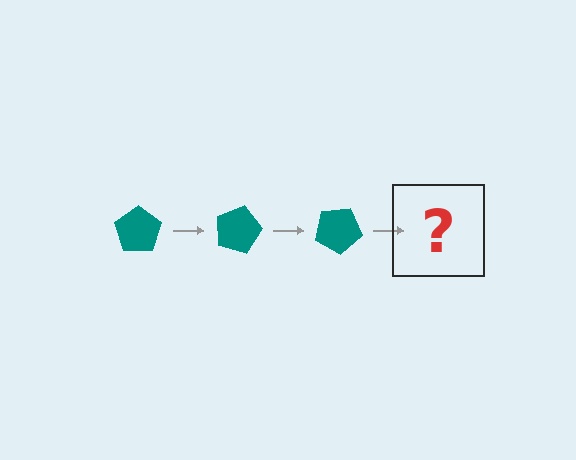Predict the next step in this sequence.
The next step is a teal pentagon rotated 45 degrees.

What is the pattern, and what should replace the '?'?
The pattern is that the pentagon rotates 15 degrees each step. The '?' should be a teal pentagon rotated 45 degrees.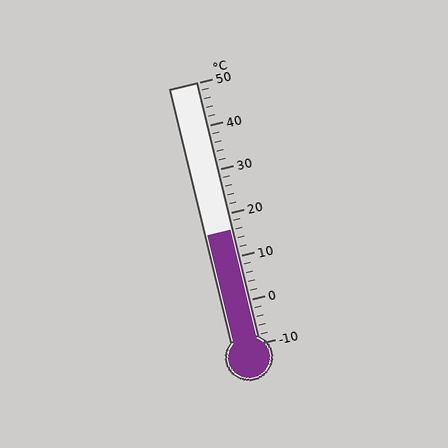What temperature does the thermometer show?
The thermometer shows approximately 16°C.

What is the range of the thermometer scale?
The thermometer scale ranges from -10°C to 50°C.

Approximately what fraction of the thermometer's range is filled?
The thermometer is filled to approximately 45% of its range.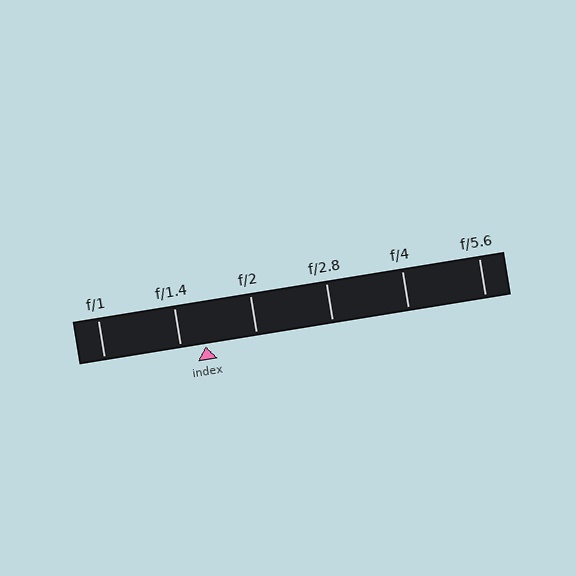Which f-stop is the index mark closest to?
The index mark is closest to f/1.4.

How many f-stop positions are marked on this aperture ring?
There are 6 f-stop positions marked.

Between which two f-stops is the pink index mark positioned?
The index mark is between f/1.4 and f/2.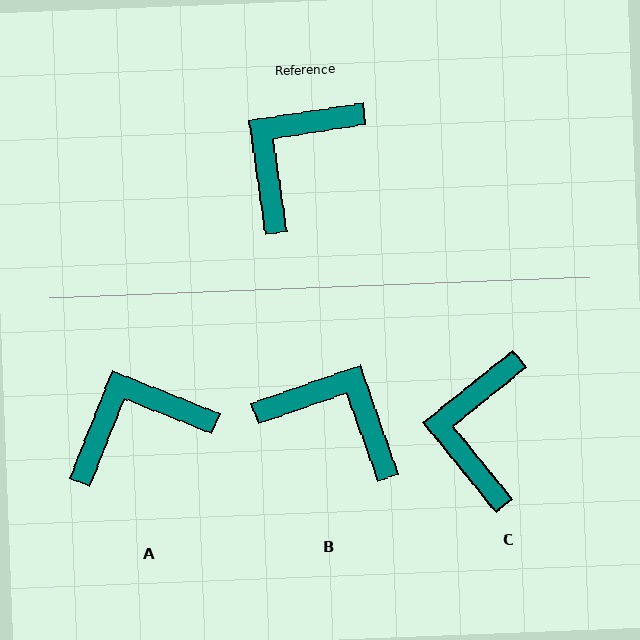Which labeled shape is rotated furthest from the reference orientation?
B, about 79 degrees away.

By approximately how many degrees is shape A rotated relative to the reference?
Approximately 30 degrees clockwise.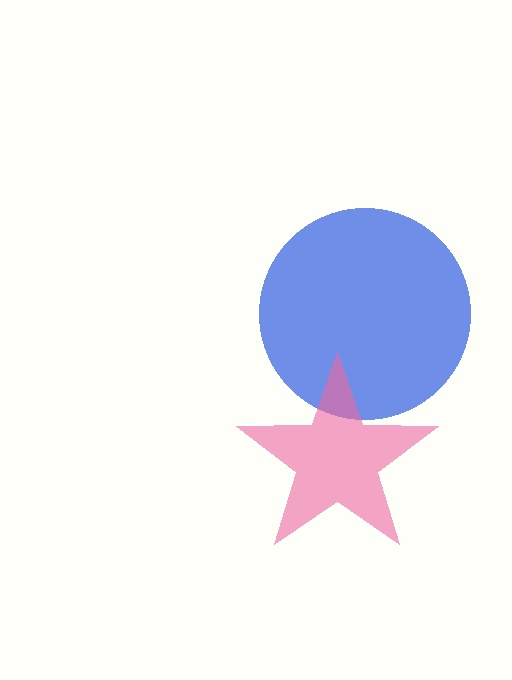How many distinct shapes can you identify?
There are 2 distinct shapes: a blue circle, a pink star.